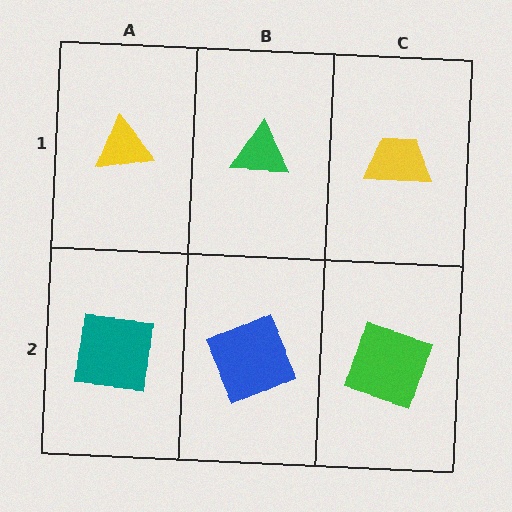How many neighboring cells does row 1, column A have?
2.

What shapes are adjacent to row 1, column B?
A blue square (row 2, column B), a yellow triangle (row 1, column A), a yellow trapezoid (row 1, column C).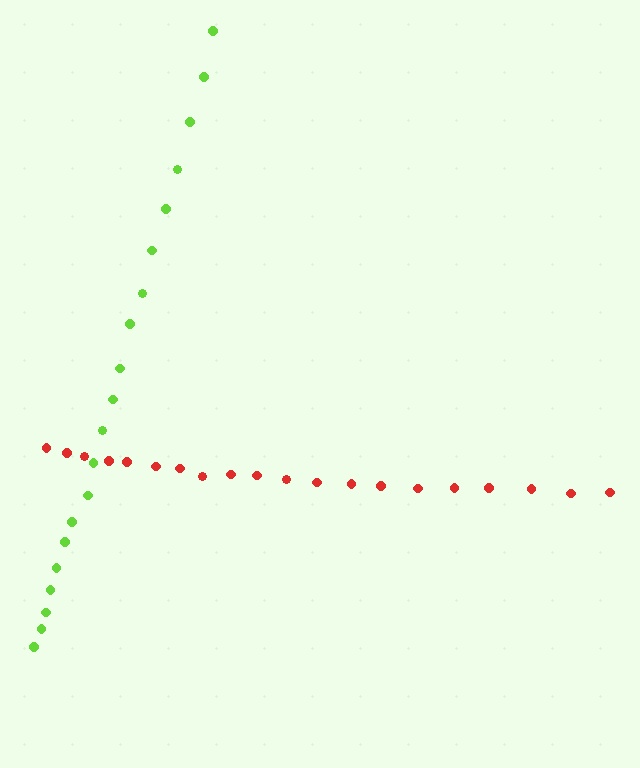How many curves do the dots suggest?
There are 2 distinct paths.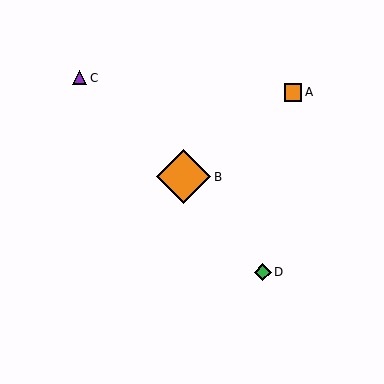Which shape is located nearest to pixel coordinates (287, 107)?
The orange square (labeled A) at (293, 92) is nearest to that location.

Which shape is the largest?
The orange diamond (labeled B) is the largest.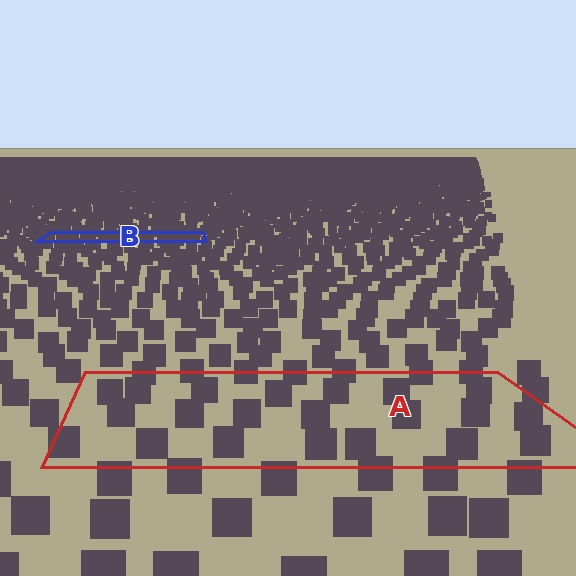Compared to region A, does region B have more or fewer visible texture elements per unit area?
Region B has more texture elements per unit area — they are packed more densely because it is farther away.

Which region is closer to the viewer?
Region A is closer. The texture elements there are larger and more spread out.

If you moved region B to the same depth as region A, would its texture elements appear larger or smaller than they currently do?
They would appear larger. At a closer depth, the same texture elements are projected at a bigger on-screen size.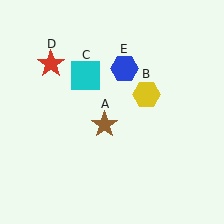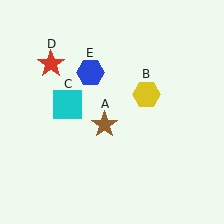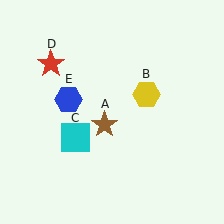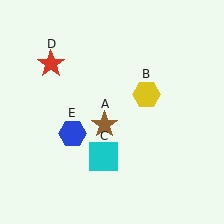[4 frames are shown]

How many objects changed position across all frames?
2 objects changed position: cyan square (object C), blue hexagon (object E).